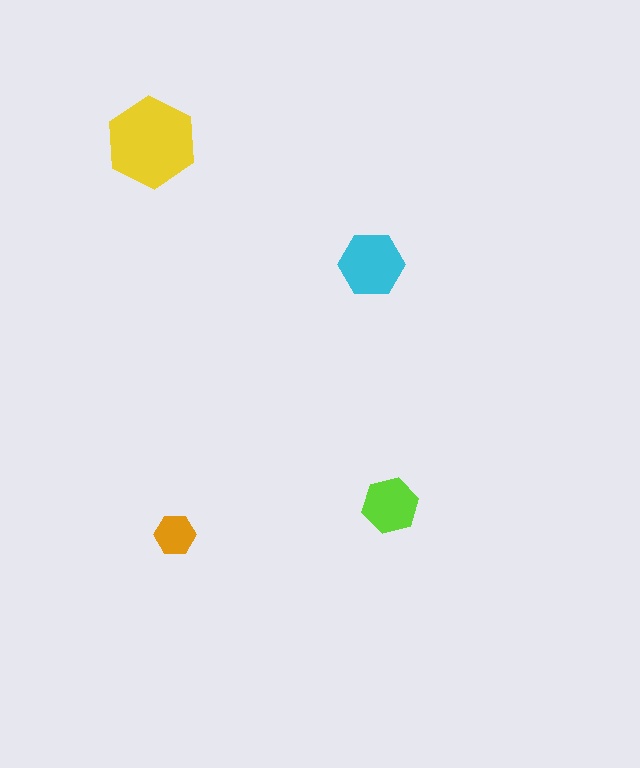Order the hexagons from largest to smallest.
the yellow one, the cyan one, the lime one, the orange one.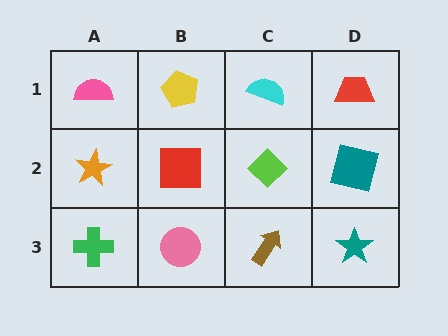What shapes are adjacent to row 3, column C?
A lime diamond (row 2, column C), a pink circle (row 3, column B), a teal star (row 3, column D).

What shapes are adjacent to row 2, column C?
A cyan semicircle (row 1, column C), a brown arrow (row 3, column C), a red square (row 2, column B), a teal square (row 2, column D).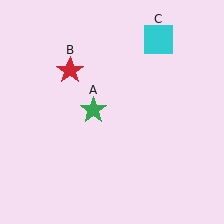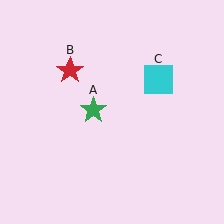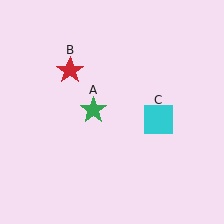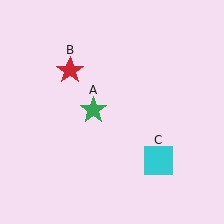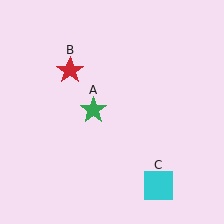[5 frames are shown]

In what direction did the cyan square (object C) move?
The cyan square (object C) moved down.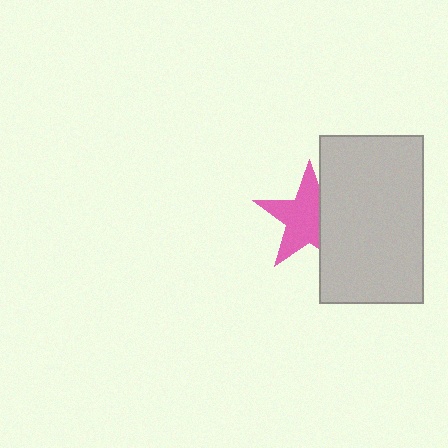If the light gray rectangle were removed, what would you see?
You would see the complete pink star.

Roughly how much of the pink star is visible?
Most of it is visible (roughly 68%).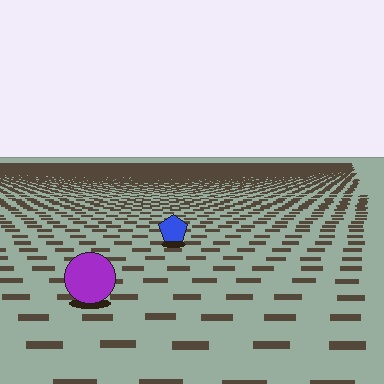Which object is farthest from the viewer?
The blue pentagon is farthest from the viewer. It appears smaller and the ground texture around it is denser.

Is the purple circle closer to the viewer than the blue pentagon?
Yes. The purple circle is closer — you can tell from the texture gradient: the ground texture is coarser near it.